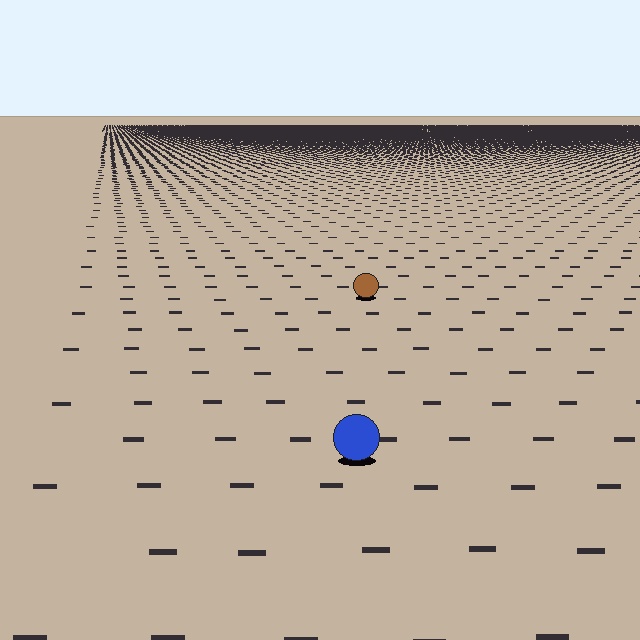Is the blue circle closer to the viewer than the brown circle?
Yes. The blue circle is closer — you can tell from the texture gradient: the ground texture is coarser near it.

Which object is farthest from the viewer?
The brown circle is farthest from the viewer. It appears smaller and the ground texture around it is denser.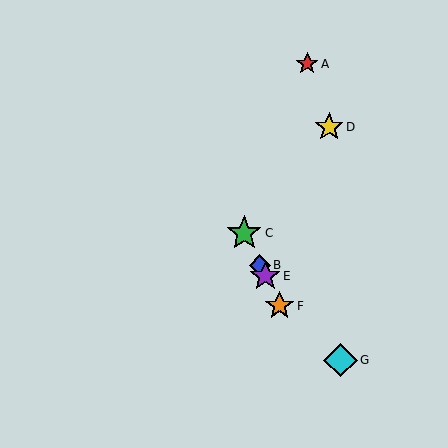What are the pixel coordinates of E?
Object E is at (265, 276).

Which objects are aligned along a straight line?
Objects B, C, E, F are aligned along a straight line.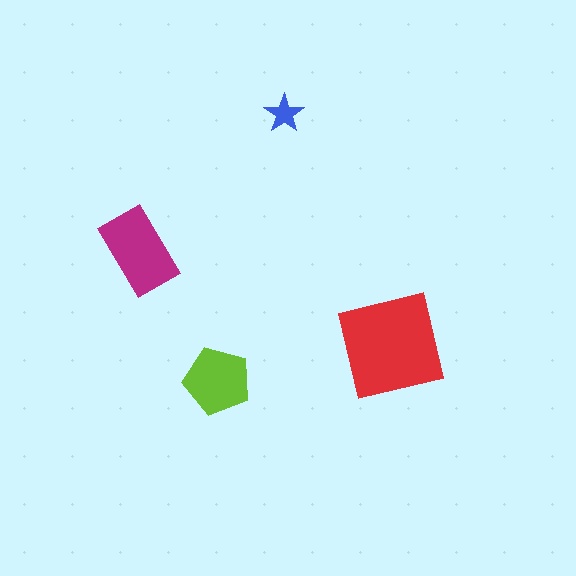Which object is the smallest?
The blue star.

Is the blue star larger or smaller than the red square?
Smaller.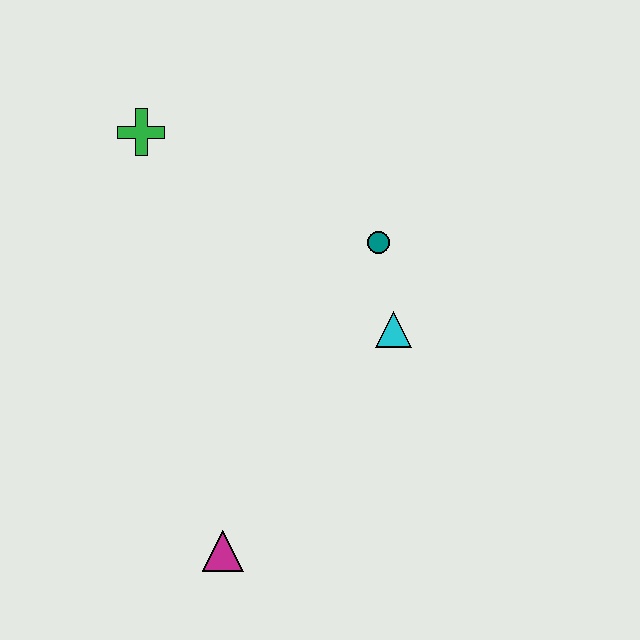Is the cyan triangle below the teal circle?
Yes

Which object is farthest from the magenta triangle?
The green cross is farthest from the magenta triangle.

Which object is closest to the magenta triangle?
The cyan triangle is closest to the magenta triangle.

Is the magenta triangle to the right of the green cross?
Yes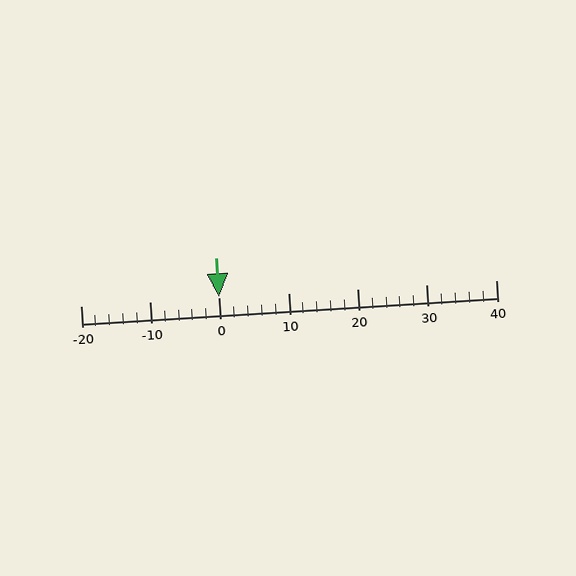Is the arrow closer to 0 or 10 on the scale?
The arrow is closer to 0.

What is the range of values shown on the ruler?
The ruler shows values from -20 to 40.